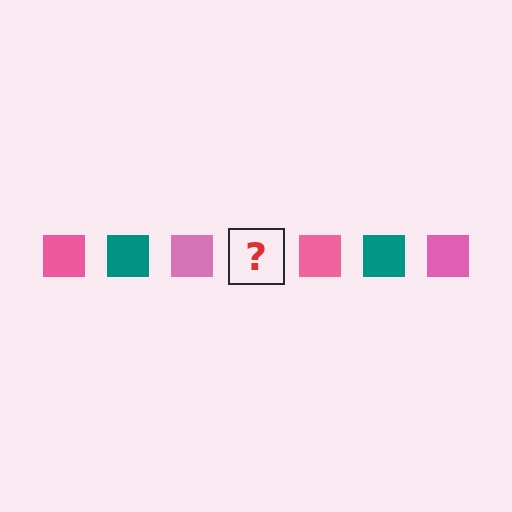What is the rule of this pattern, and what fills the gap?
The rule is that the pattern cycles through pink, teal squares. The gap should be filled with a teal square.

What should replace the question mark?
The question mark should be replaced with a teal square.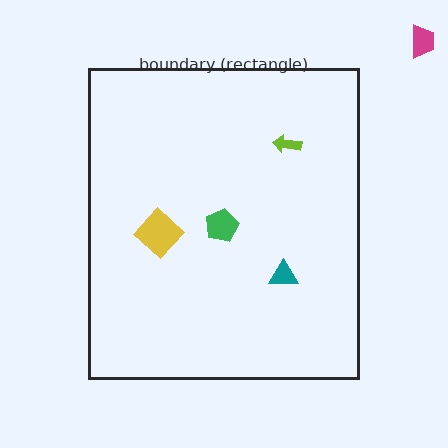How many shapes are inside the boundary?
4 inside, 1 outside.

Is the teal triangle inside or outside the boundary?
Inside.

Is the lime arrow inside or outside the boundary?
Inside.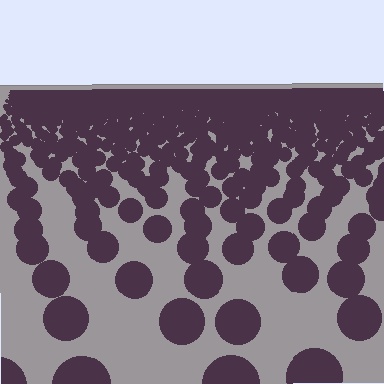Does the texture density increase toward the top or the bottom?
Density increases toward the top.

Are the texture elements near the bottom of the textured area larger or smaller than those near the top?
Larger. Near the bottom, elements are closer to the viewer and appear at a bigger on-screen size.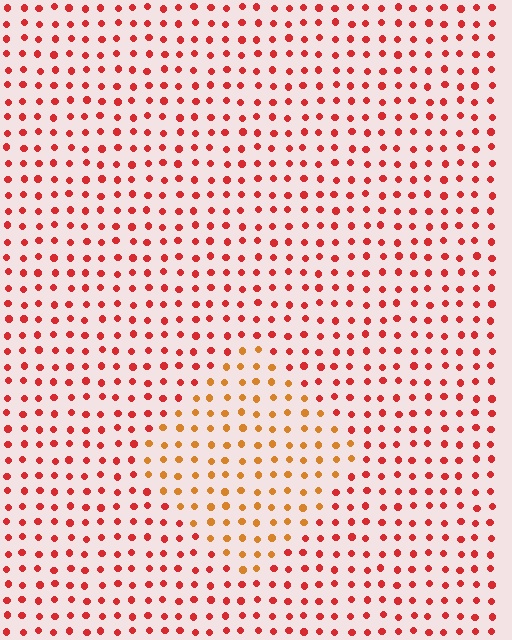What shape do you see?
I see a diamond.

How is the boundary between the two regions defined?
The boundary is defined purely by a slight shift in hue (about 33 degrees). Spacing, size, and orientation are identical on both sides.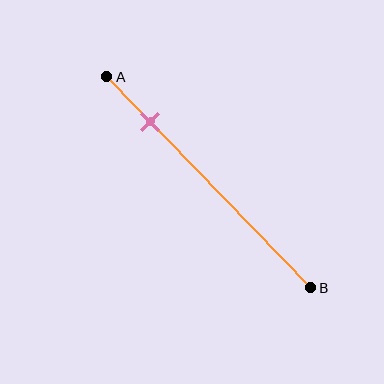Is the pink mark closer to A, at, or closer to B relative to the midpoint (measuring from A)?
The pink mark is closer to point A than the midpoint of segment AB.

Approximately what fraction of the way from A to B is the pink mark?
The pink mark is approximately 20% of the way from A to B.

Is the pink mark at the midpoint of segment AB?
No, the mark is at about 20% from A, not at the 50% midpoint.